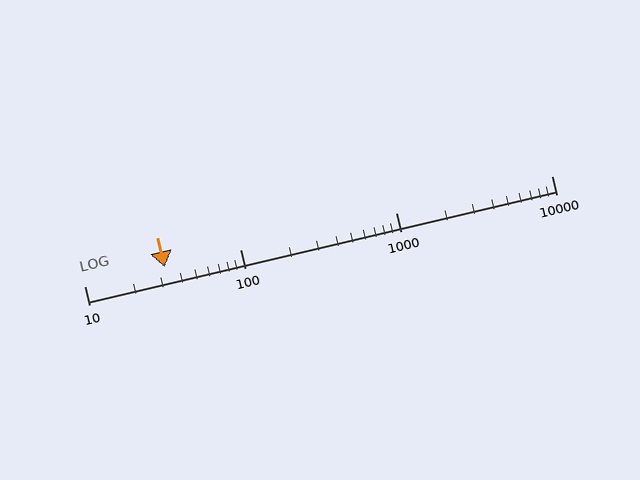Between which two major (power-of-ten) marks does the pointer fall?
The pointer is between 10 and 100.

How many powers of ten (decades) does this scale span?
The scale spans 3 decades, from 10 to 10000.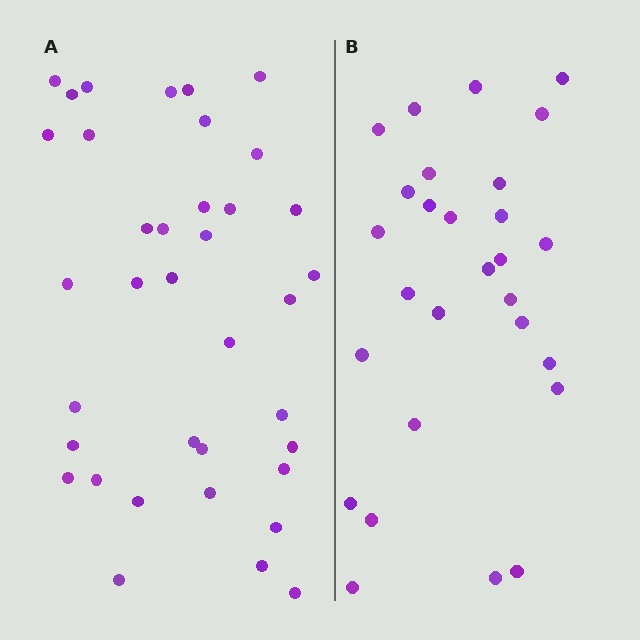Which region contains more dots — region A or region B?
Region A (the left region) has more dots.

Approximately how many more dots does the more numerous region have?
Region A has roughly 8 or so more dots than region B.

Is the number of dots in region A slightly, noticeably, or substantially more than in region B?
Region A has noticeably more, but not dramatically so. The ratio is roughly 1.3 to 1.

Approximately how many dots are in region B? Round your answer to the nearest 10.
About 30 dots. (The exact count is 28, which rounds to 30.)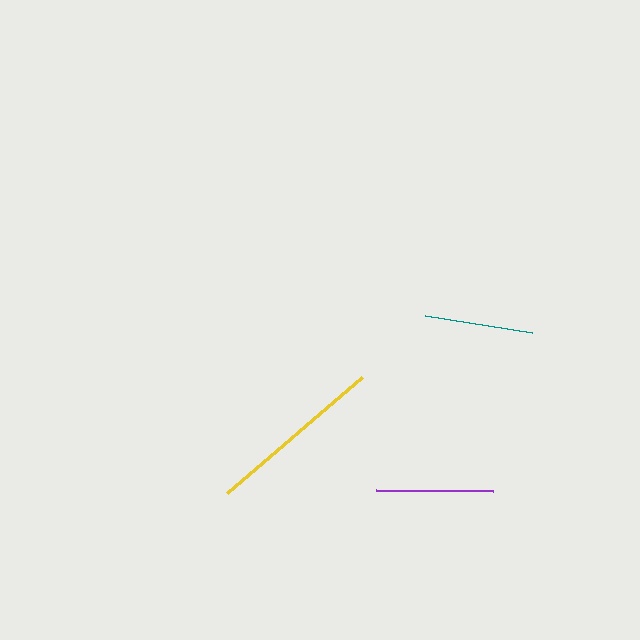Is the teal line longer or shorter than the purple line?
The purple line is longer than the teal line.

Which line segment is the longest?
The yellow line is the longest at approximately 179 pixels.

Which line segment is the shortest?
The teal line is the shortest at approximately 108 pixels.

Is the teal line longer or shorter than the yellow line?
The yellow line is longer than the teal line.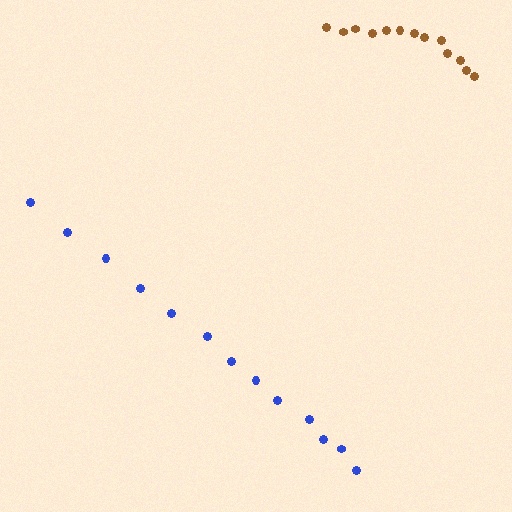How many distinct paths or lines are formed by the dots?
There are 2 distinct paths.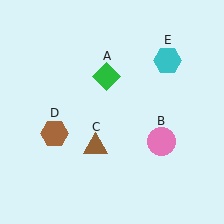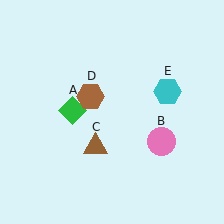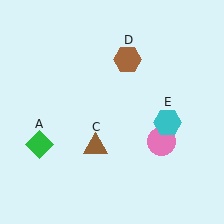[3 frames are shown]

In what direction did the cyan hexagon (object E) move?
The cyan hexagon (object E) moved down.